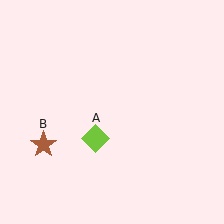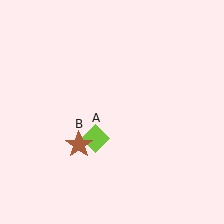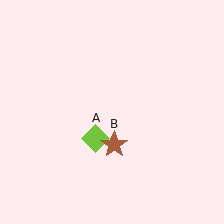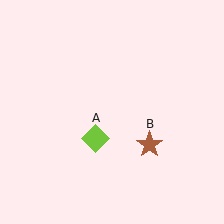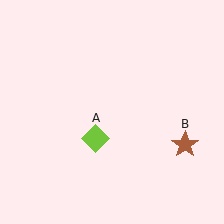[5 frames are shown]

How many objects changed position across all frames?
1 object changed position: brown star (object B).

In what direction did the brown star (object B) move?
The brown star (object B) moved right.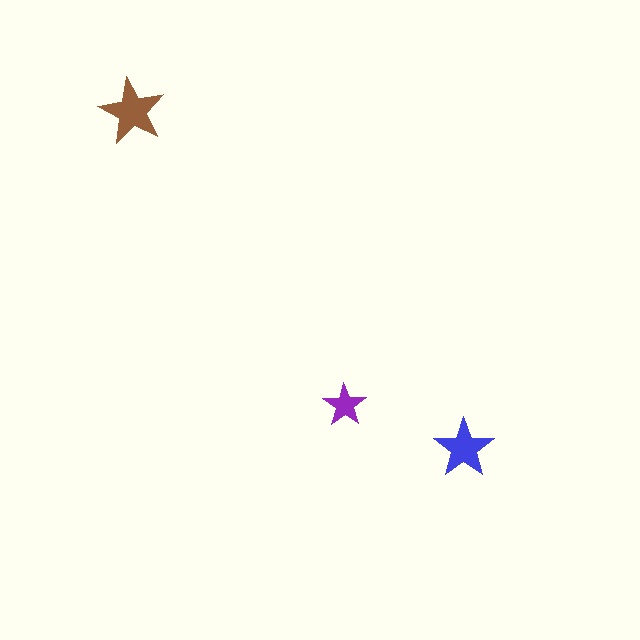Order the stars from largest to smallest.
the brown one, the blue one, the purple one.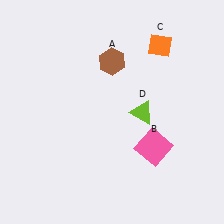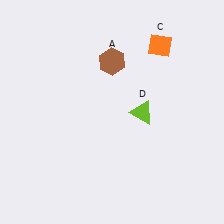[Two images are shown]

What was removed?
The pink square (B) was removed in Image 2.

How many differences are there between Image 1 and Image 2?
There is 1 difference between the two images.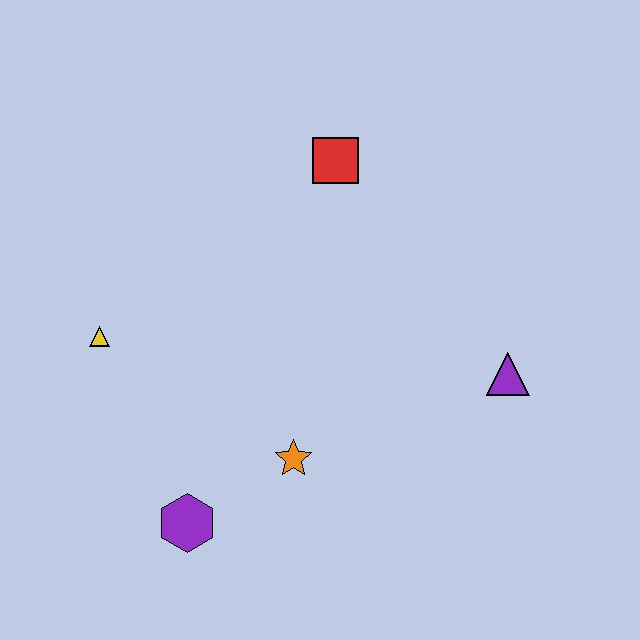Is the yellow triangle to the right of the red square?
No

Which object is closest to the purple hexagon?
The orange star is closest to the purple hexagon.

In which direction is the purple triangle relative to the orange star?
The purple triangle is to the right of the orange star.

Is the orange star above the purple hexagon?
Yes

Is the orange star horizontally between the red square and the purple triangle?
No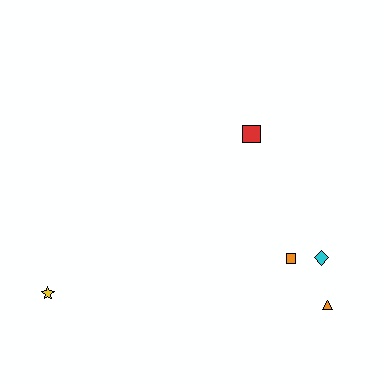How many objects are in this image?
There are 5 objects.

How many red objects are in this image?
There is 1 red object.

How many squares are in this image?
There are 2 squares.